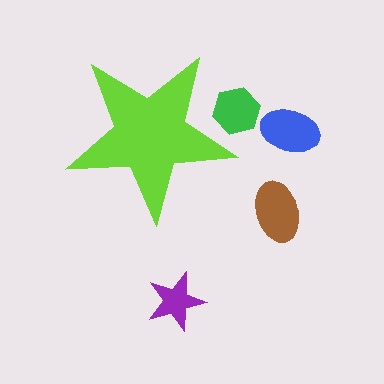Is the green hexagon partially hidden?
Yes, the green hexagon is partially hidden behind the lime star.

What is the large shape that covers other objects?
A lime star.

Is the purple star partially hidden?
No, the purple star is fully visible.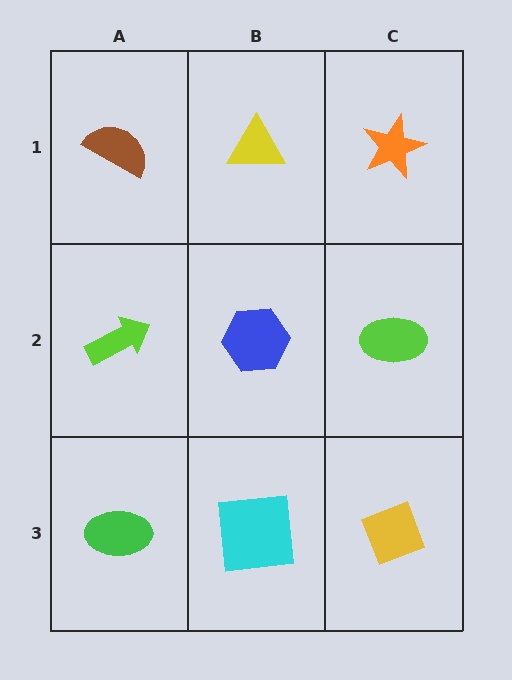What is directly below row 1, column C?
A lime ellipse.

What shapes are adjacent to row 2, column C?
An orange star (row 1, column C), a yellow diamond (row 3, column C), a blue hexagon (row 2, column B).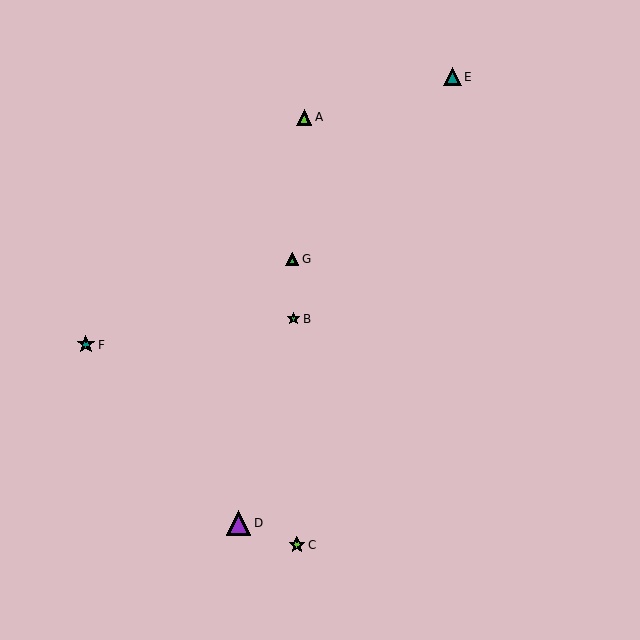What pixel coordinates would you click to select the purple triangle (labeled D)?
Click at (238, 523) to select the purple triangle D.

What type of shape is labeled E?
Shape E is a teal triangle.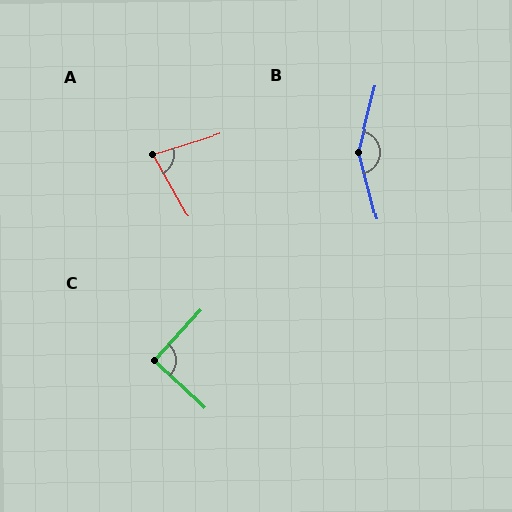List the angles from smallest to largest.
A (78°), C (91°), B (150°).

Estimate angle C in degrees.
Approximately 91 degrees.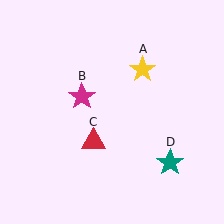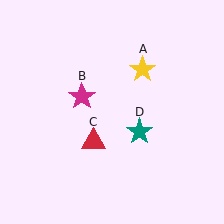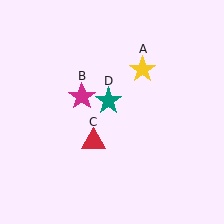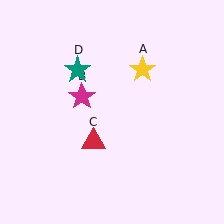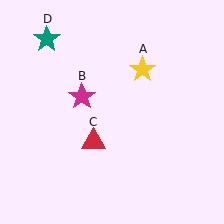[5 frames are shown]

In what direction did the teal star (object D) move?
The teal star (object D) moved up and to the left.